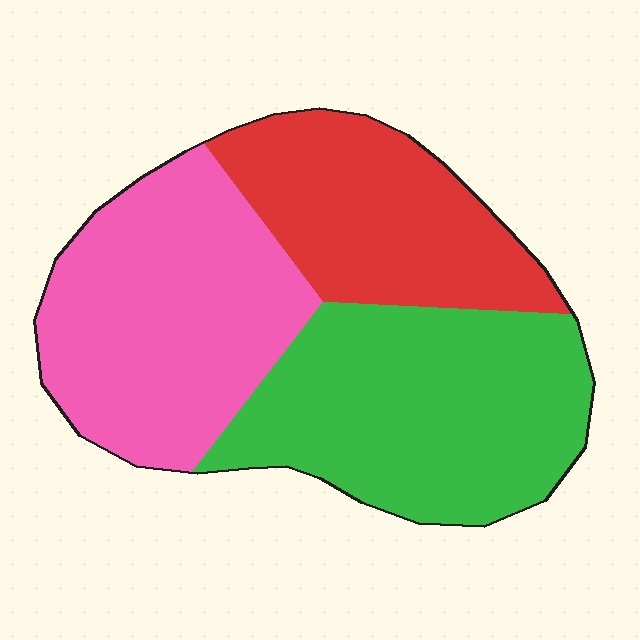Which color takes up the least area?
Red, at roughly 25%.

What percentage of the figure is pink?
Pink covers 36% of the figure.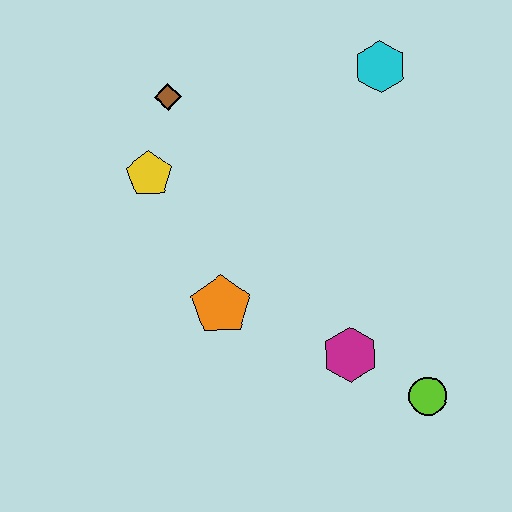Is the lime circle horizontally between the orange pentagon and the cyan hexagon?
No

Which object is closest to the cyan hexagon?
The brown diamond is closest to the cyan hexagon.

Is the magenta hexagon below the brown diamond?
Yes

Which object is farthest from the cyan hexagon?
The lime circle is farthest from the cyan hexagon.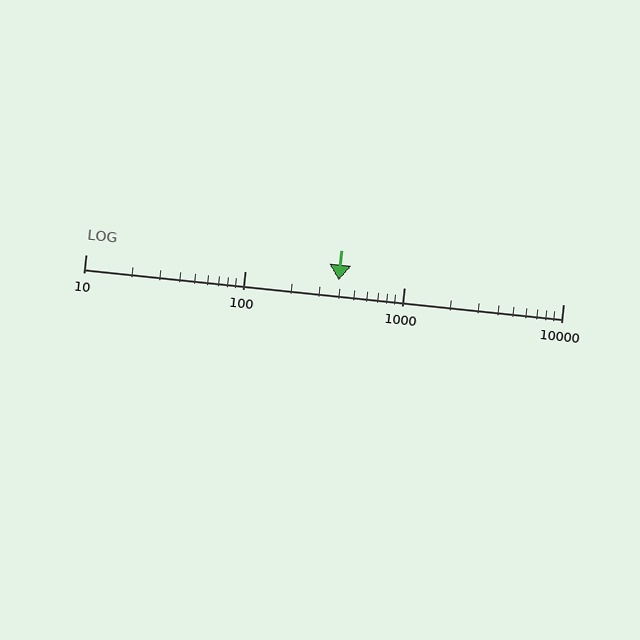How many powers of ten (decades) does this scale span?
The scale spans 3 decades, from 10 to 10000.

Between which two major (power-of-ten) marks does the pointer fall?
The pointer is between 100 and 1000.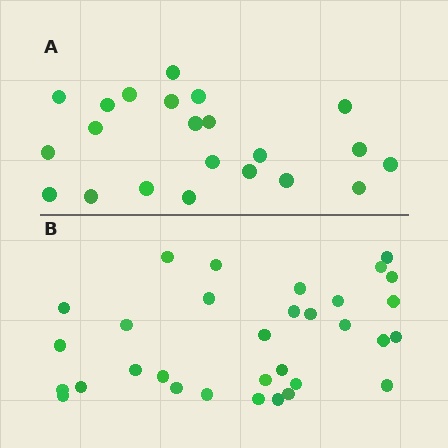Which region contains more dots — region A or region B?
Region B (the bottom region) has more dots.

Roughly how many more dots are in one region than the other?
Region B has roughly 10 or so more dots than region A.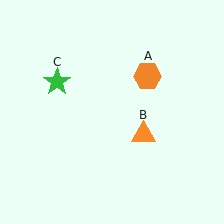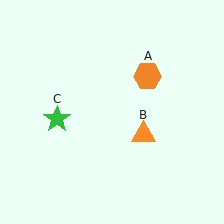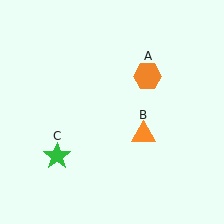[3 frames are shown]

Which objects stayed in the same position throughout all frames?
Orange hexagon (object A) and orange triangle (object B) remained stationary.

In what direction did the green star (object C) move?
The green star (object C) moved down.